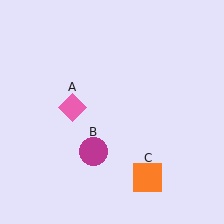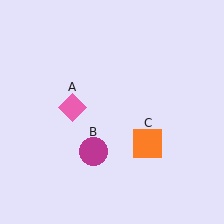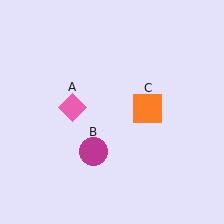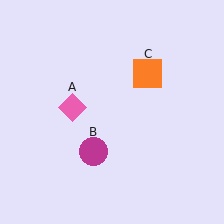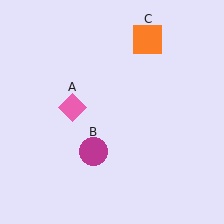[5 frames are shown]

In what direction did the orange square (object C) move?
The orange square (object C) moved up.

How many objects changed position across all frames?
1 object changed position: orange square (object C).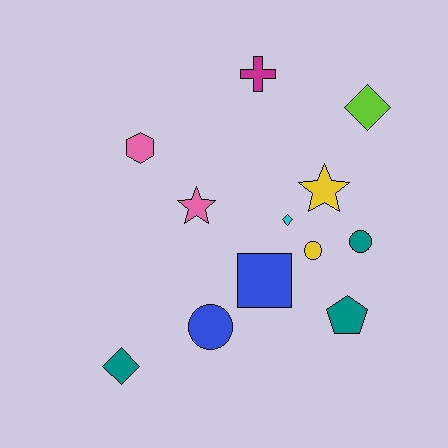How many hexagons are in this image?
There is 1 hexagon.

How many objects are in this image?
There are 12 objects.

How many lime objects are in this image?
There is 1 lime object.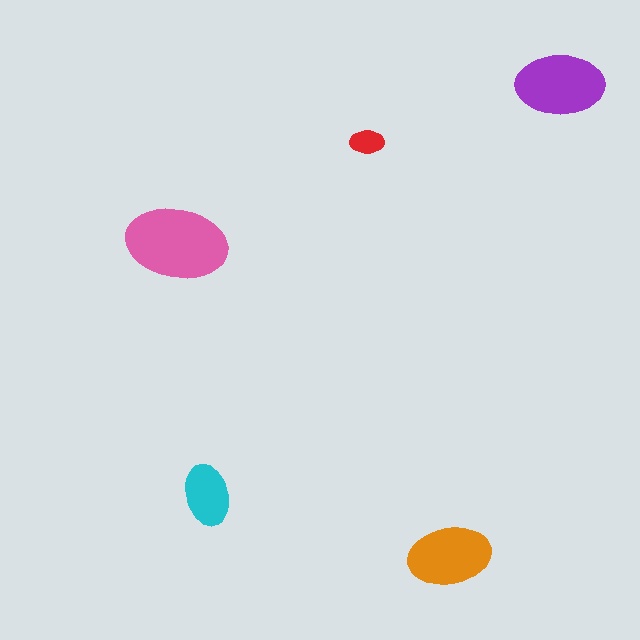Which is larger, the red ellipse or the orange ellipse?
The orange one.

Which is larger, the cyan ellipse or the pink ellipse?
The pink one.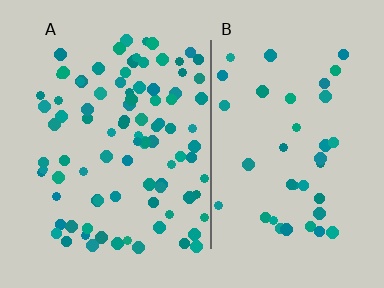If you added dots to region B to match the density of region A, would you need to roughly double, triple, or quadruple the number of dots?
Approximately double.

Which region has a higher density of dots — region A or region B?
A (the left).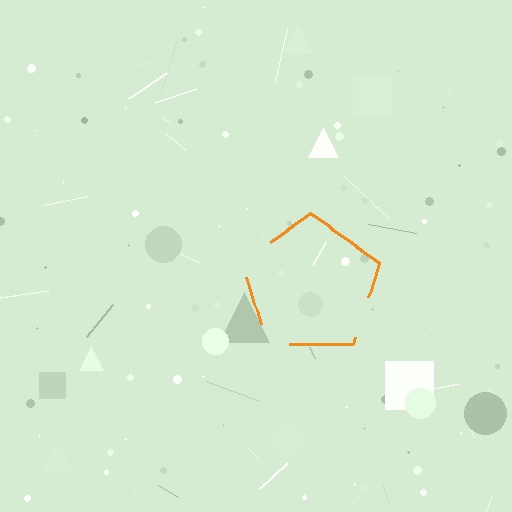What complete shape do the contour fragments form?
The contour fragments form a pentagon.